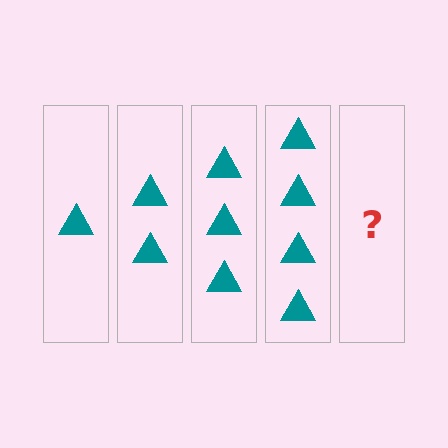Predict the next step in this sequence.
The next step is 5 triangles.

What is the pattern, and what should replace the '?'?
The pattern is that each step adds one more triangle. The '?' should be 5 triangles.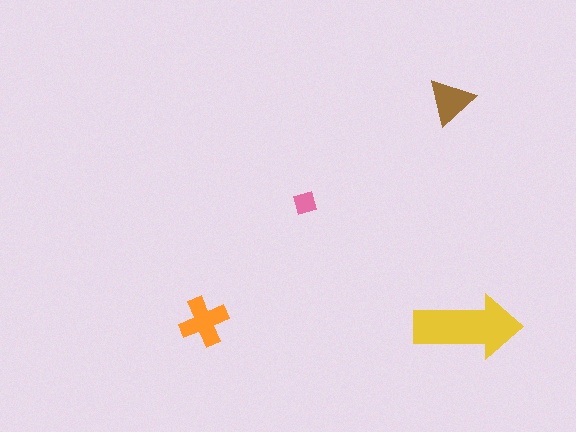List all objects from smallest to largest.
The pink square, the brown triangle, the orange cross, the yellow arrow.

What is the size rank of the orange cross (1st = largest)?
2nd.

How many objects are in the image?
There are 4 objects in the image.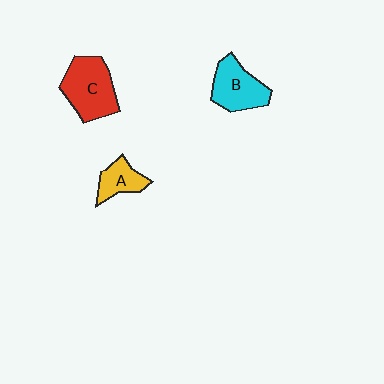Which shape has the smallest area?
Shape A (yellow).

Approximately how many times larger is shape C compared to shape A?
Approximately 1.9 times.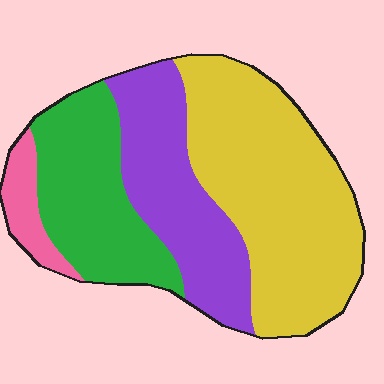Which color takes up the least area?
Pink, at roughly 5%.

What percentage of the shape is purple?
Purple covers about 25% of the shape.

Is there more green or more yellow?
Yellow.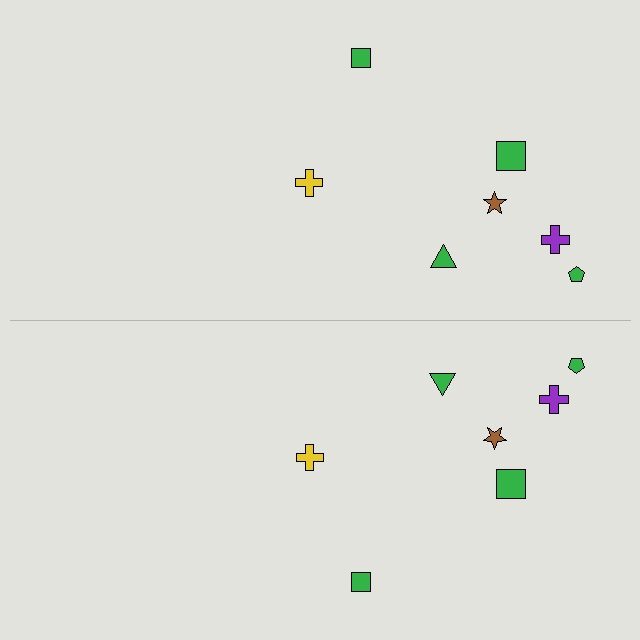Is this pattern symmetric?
Yes, this pattern has bilateral (reflection) symmetry.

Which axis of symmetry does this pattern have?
The pattern has a horizontal axis of symmetry running through the center of the image.